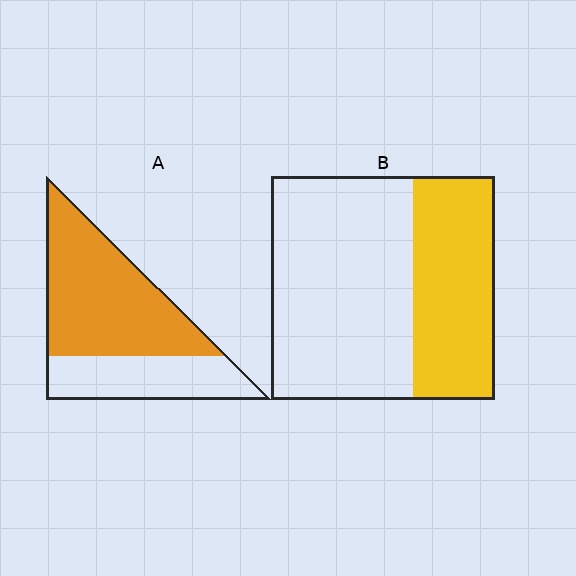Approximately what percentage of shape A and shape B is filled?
A is approximately 65% and B is approximately 35%.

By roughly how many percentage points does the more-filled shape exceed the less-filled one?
By roughly 30 percentage points (A over B).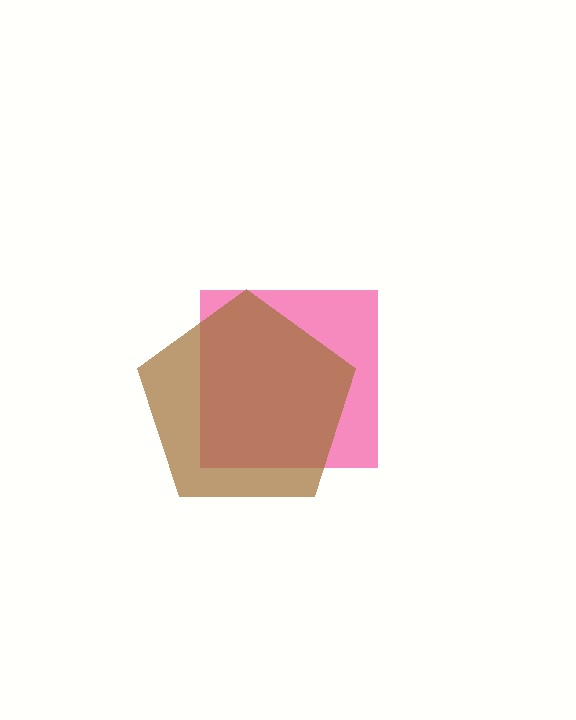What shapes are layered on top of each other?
The layered shapes are: a pink square, a brown pentagon.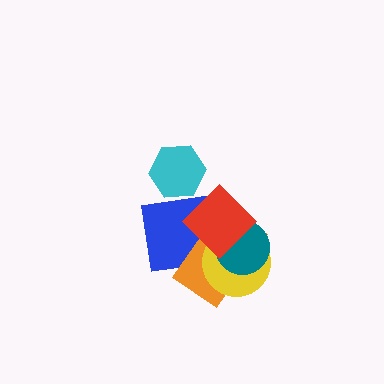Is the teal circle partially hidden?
Yes, it is partially covered by another shape.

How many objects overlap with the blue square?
5 objects overlap with the blue square.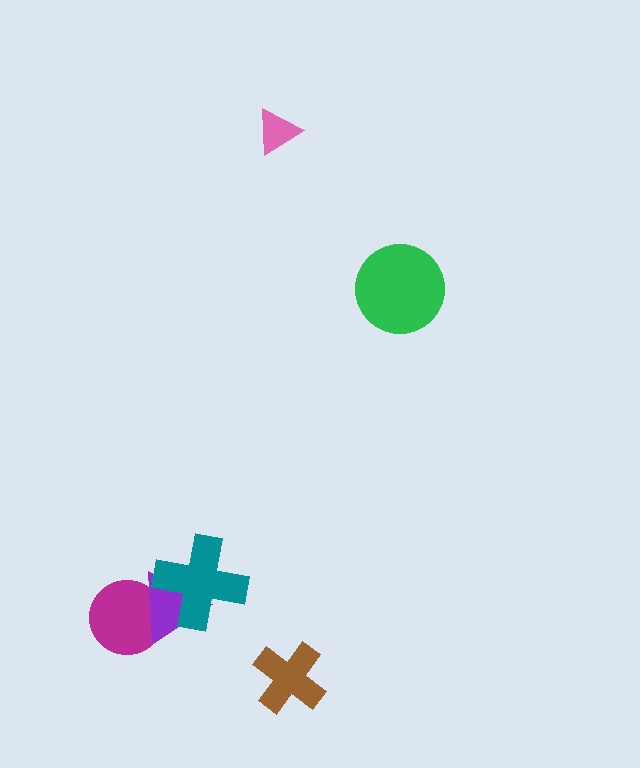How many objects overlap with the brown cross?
0 objects overlap with the brown cross.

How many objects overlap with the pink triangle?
0 objects overlap with the pink triangle.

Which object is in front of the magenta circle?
The purple triangle is in front of the magenta circle.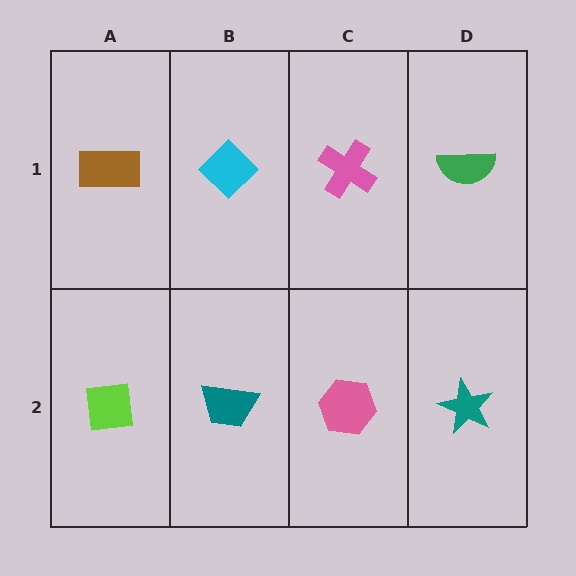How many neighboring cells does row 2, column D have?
2.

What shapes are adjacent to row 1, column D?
A teal star (row 2, column D), a pink cross (row 1, column C).